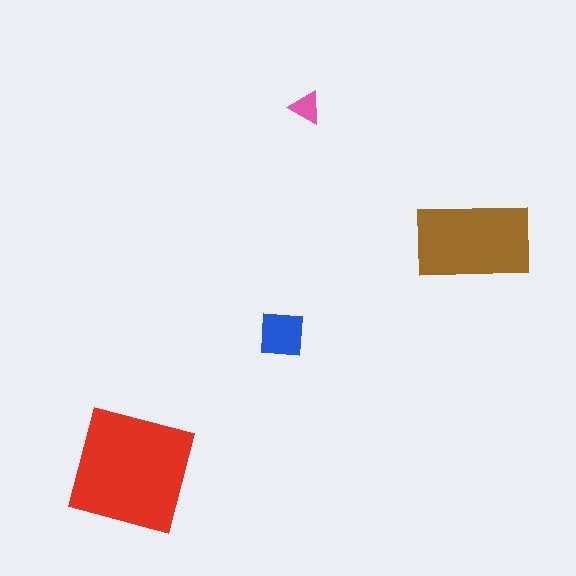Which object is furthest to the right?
The brown rectangle is rightmost.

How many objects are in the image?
There are 4 objects in the image.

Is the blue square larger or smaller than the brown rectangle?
Smaller.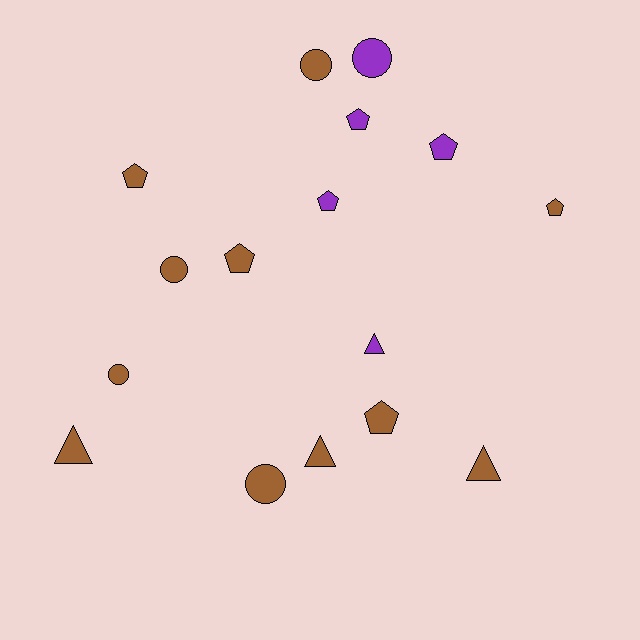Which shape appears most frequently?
Pentagon, with 7 objects.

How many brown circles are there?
There are 4 brown circles.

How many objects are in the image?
There are 16 objects.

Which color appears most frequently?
Brown, with 11 objects.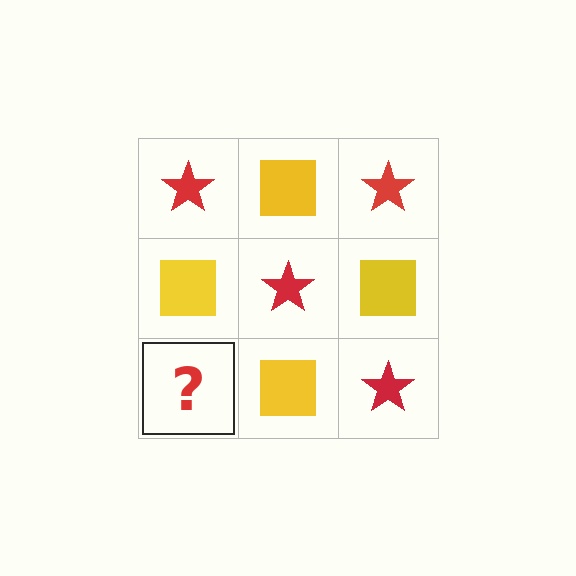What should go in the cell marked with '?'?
The missing cell should contain a red star.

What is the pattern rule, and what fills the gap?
The rule is that it alternates red star and yellow square in a checkerboard pattern. The gap should be filled with a red star.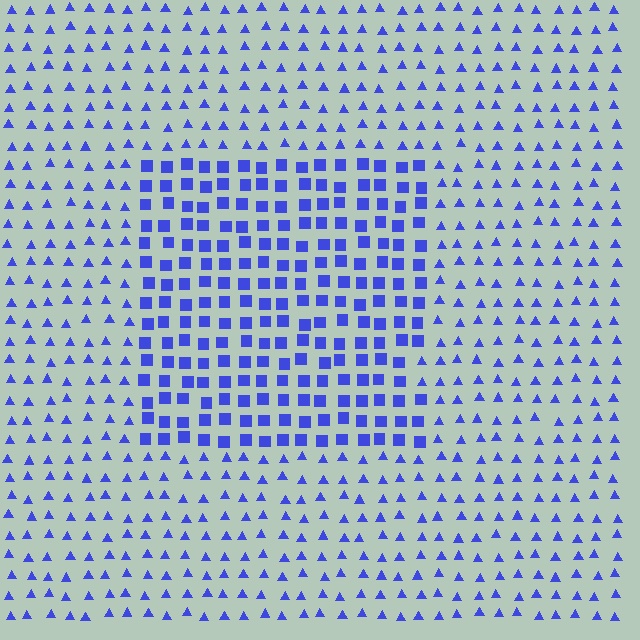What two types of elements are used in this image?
The image uses squares inside the rectangle region and triangles outside it.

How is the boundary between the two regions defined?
The boundary is defined by a change in element shape: squares inside vs. triangles outside. All elements share the same color and spacing.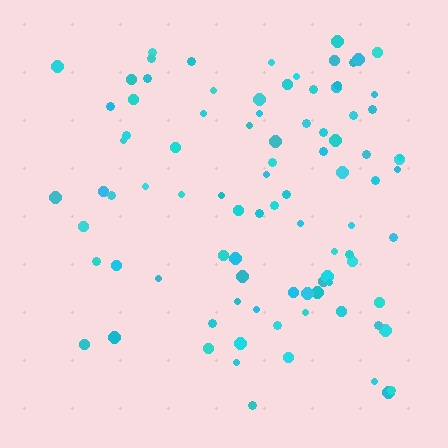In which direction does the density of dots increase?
From left to right, with the right side densest.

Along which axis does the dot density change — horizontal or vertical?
Horizontal.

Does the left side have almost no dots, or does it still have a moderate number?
Still a moderate number, just noticeably fewer than the right.